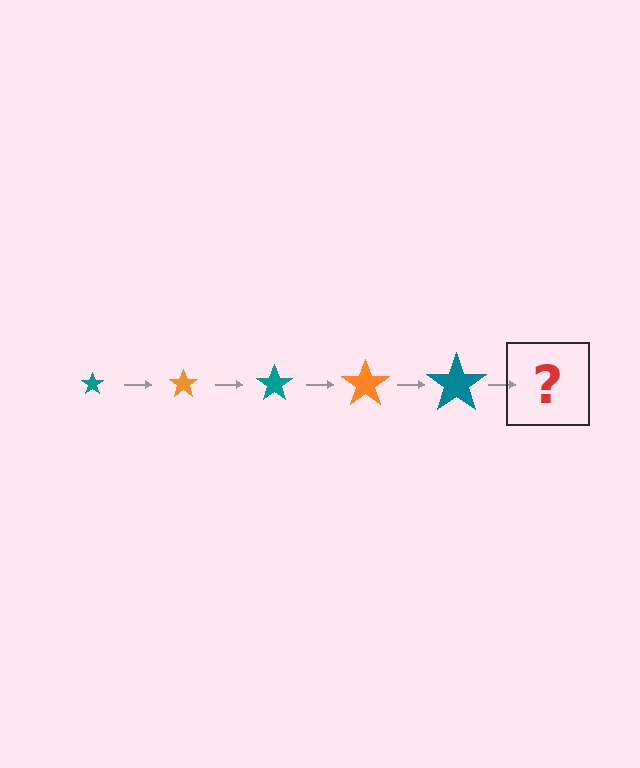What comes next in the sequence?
The next element should be an orange star, larger than the previous one.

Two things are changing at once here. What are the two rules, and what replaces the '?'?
The two rules are that the star grows larger each step and the color cycles through teal and orange. The '?' should be an orange star, larger than the previous one.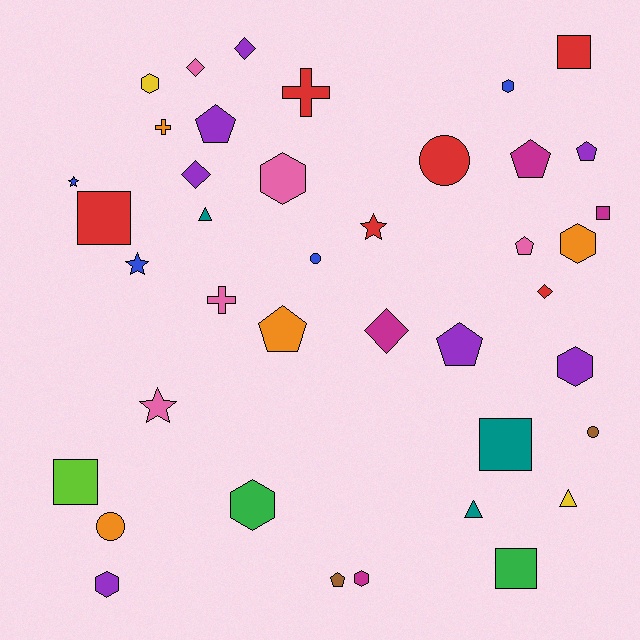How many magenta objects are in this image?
There are 4 magenta objects.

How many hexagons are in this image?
There are 8 hexagons.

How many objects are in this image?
There are 40 objects.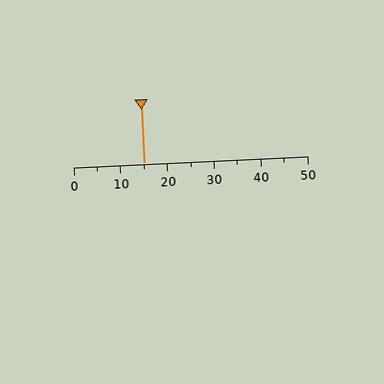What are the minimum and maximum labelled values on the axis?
The axis runs from 0 to 50.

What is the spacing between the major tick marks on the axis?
The major ticks are spaced 10 apart.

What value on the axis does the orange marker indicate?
The marker indicates approximately 15.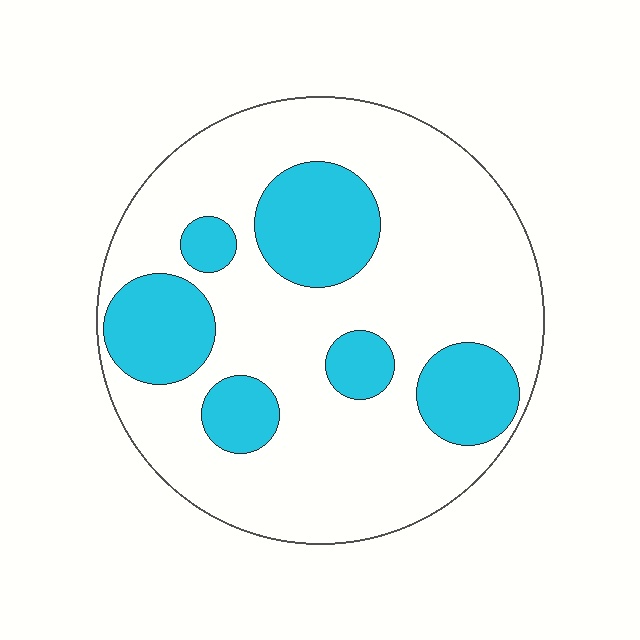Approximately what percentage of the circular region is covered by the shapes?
Approximately 25%.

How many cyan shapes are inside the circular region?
6.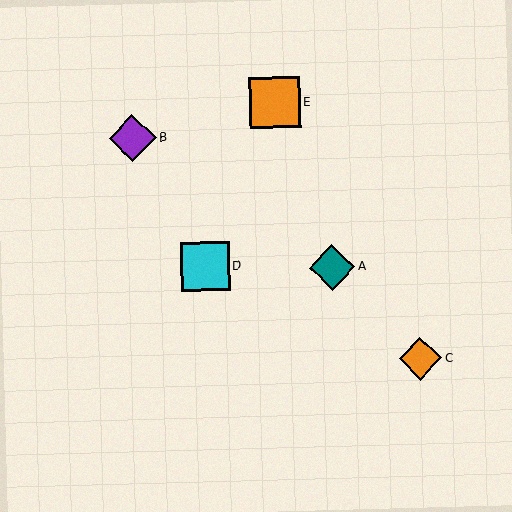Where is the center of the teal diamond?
The center of the teal diamond is at (332, 267).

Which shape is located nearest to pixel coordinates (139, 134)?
The purple diamond (labeled B) at (133, 138) is nearest to that location.